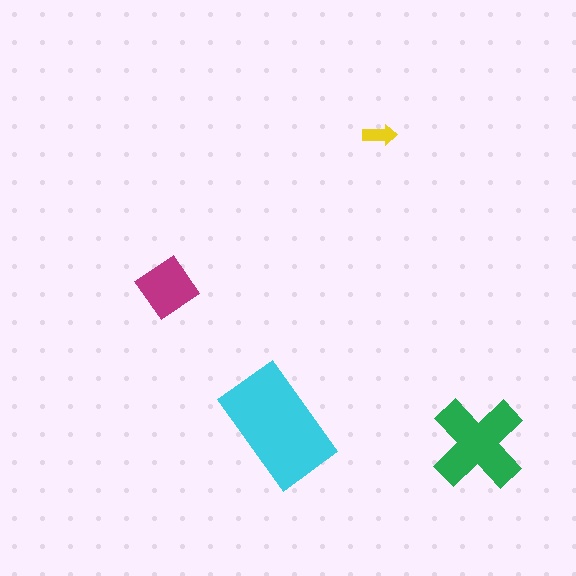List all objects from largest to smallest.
The cyan rectangle, the green cross, the magenta diamond, the yellow arrow.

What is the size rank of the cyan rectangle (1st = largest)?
1st.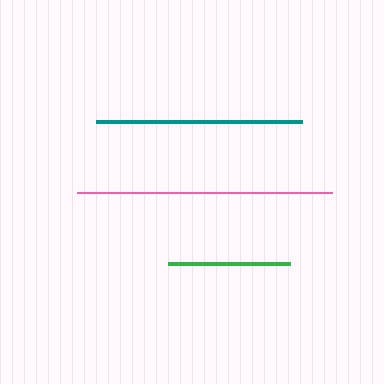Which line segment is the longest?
The pink line is the longest at approximately 256 pixels.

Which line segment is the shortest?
The green line is the shortest at approximately 122 pixels.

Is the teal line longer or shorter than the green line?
The teal line is longer than the green line.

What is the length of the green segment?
The green segment is approximately 122 pixels long.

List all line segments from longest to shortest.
From longest to shortest: pink, teal, green.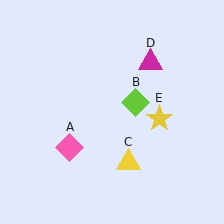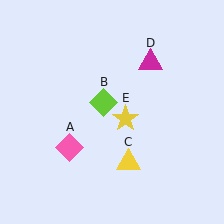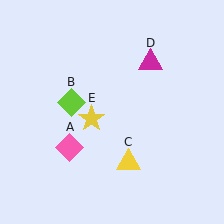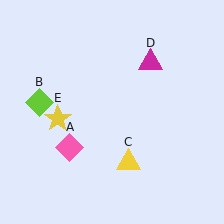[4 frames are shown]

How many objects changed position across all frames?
2 objects changed position: lime diamond (object B), yellow star (object E).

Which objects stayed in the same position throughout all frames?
Pink diamond (object A) and yellow triangle (object C) and magenta triangle (object D) remained stationary.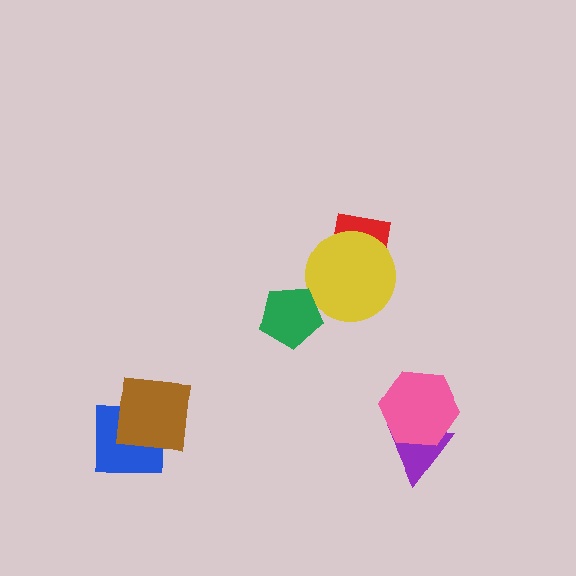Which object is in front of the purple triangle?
The pink hexagon is in front of the purple triangle.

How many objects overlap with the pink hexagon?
1 object overlaps with the pink hexagon.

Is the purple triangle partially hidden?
Yes, it is partially covered by another shape.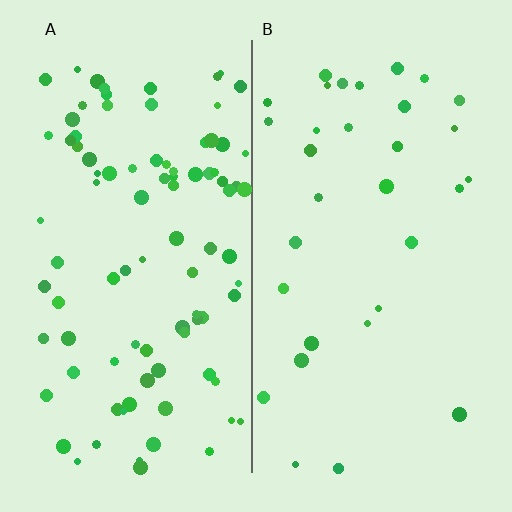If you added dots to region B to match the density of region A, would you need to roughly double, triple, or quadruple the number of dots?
Approximately triple.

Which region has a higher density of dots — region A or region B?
A (the left).